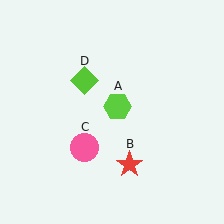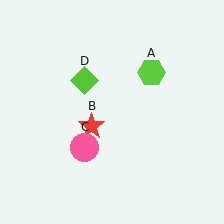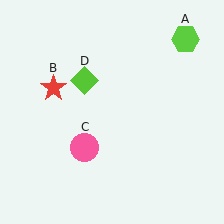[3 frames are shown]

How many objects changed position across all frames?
2 objects changed position: lime hexagon (object A), red star (object B).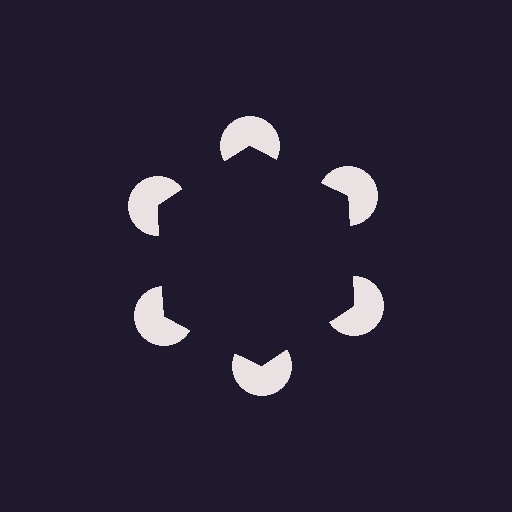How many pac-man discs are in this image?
There are 6 — one at each vertex of the illusory hexagon.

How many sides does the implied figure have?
6 sides.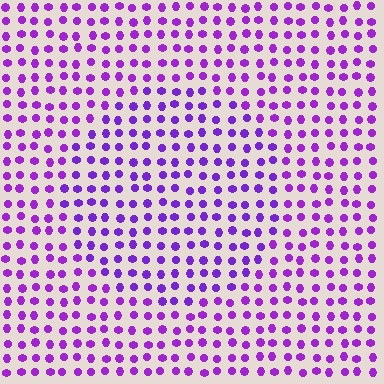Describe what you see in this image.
The image is filled with small purple elements in a uniform arrangement. A circle-shaped region is visible where the elements are tinted to a slightly different hue, forming a subtle color boundary.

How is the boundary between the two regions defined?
The boundary is defined purely by a slight shift in hue (about 15 degrees). Spacing, size, and orientation are identical on both sides.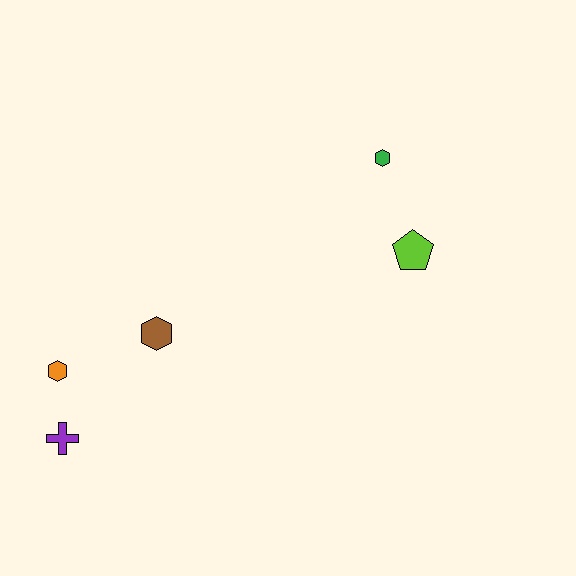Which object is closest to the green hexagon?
The lime pentagon is closest to the green hexagon.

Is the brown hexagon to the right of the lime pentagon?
No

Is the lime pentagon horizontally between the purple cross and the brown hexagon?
No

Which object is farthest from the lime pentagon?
The purple cross is farthest from the lime pentagon.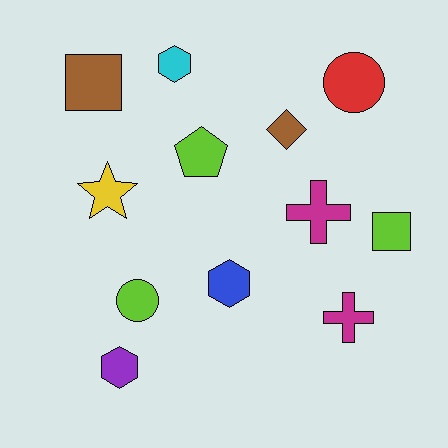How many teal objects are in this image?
There are no teal objects.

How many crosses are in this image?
There are 2 crosses.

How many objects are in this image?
There are 12 objects.